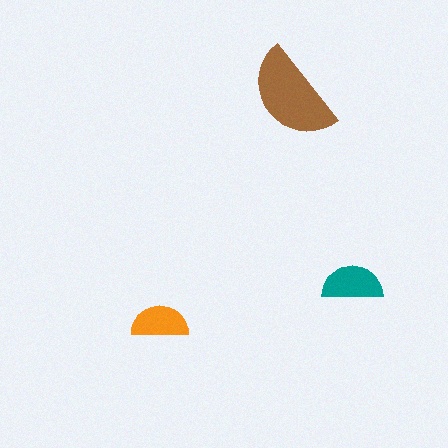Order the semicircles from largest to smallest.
the brown one, the teal one, the orange one.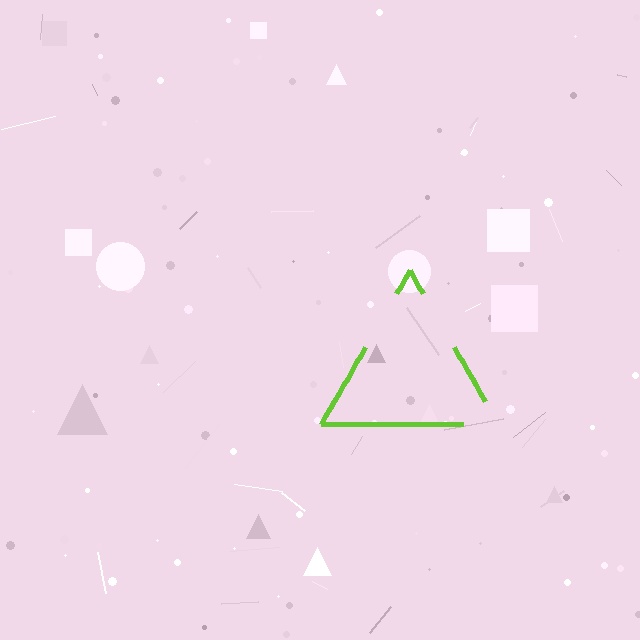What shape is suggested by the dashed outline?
The dashed outline suggests a triangle.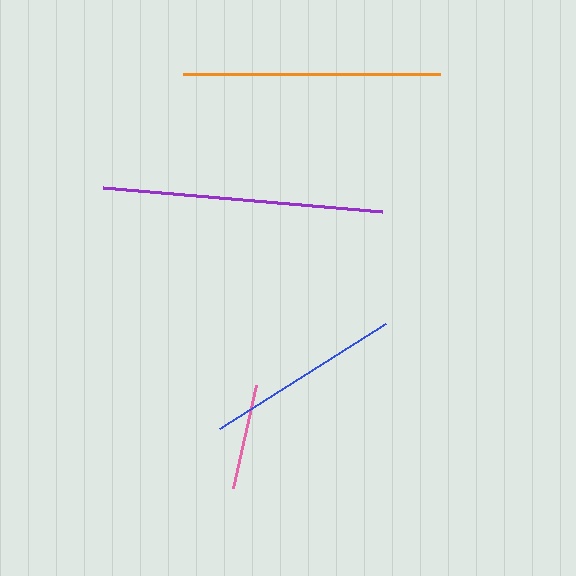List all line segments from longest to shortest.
From longest to shortest: purple, orange, blue, pink.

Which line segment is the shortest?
The pink line is the shortest at approximately 105 pixels.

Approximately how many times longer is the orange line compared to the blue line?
The orange line is approximately 1.3 times the length of the blue line.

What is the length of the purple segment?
The purple segment is approximately 280 pixels long.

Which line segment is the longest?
The purple line is the longest at approximately 280 pixels.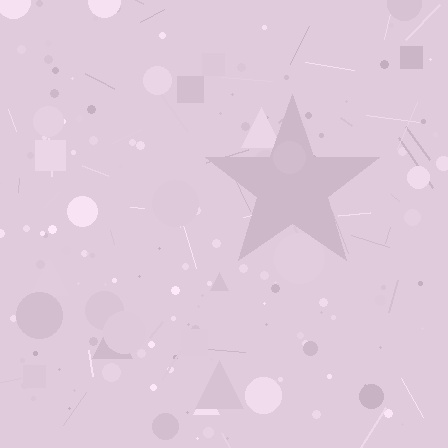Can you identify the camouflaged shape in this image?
The camouflaged shape is a star.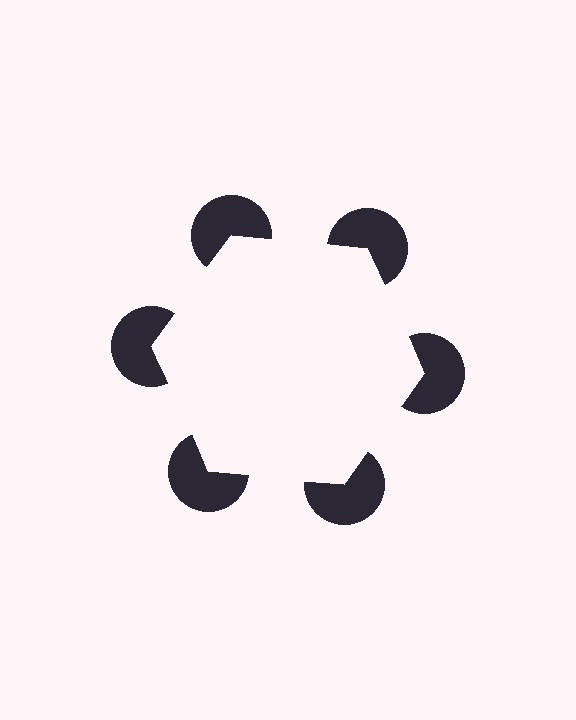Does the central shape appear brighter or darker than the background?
It typically appears slightly brighter than the background, even though no actual brightness change is drawn.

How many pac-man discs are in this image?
There are 6 — one at each vertex of the illusory hexagon.